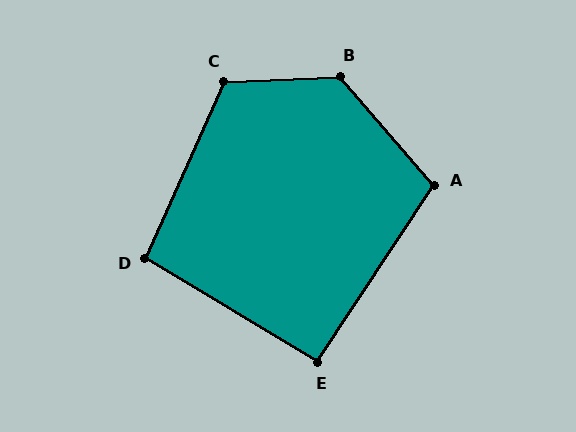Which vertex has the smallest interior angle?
E, at approximately 92 degrees.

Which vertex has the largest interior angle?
B, at approximately 128 degrees.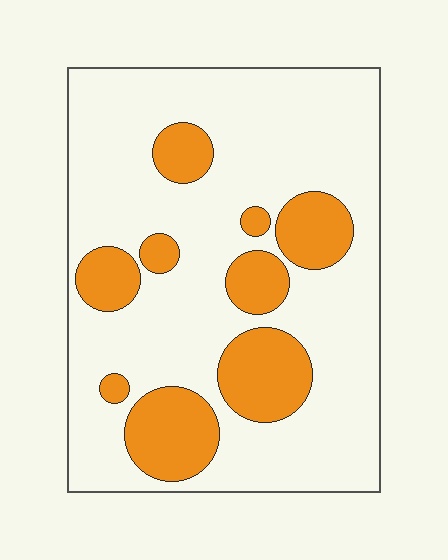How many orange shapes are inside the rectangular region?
9.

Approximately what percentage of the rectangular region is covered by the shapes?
Approximately 25%.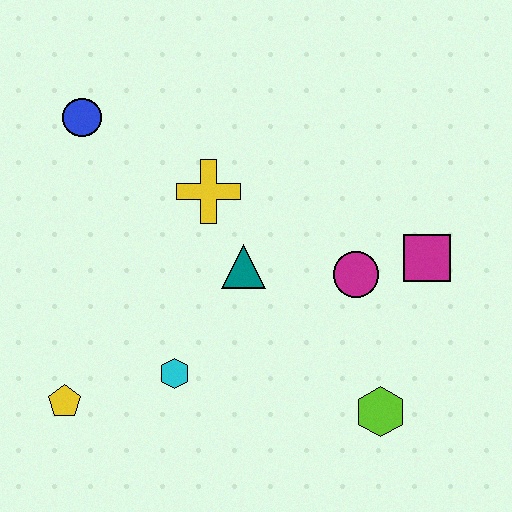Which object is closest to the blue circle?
The yellow cross is closest to the blue circle.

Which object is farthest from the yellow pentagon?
The magenta square is farthest from the yellow pentagon.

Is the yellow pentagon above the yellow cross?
No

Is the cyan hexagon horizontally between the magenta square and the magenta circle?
No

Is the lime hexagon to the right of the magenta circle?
Yes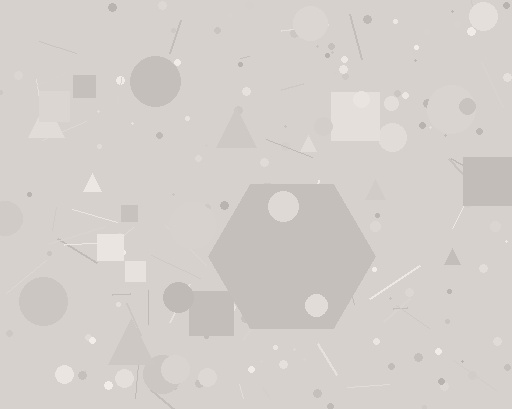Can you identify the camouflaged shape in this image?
The camouflaged shape is a hexagon.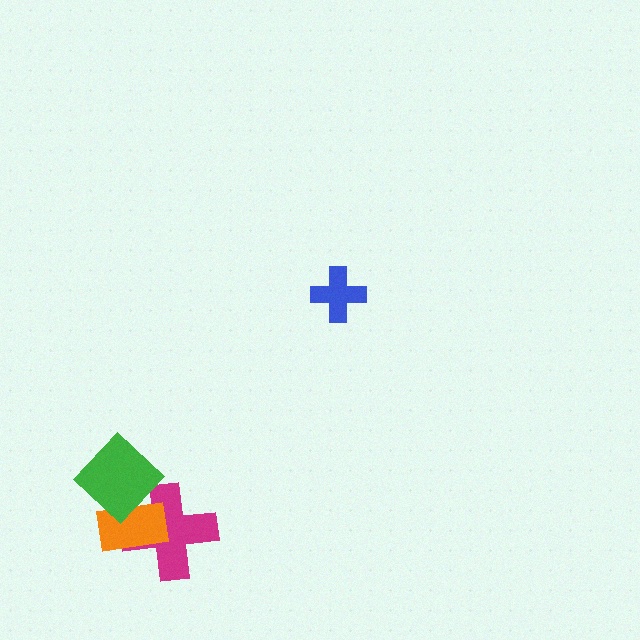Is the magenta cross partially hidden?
Yes, it is partially covered by another shape.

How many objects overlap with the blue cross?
0 objects overlap with the blue cross.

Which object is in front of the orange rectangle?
The green diamond is in front of the orange rectangle.